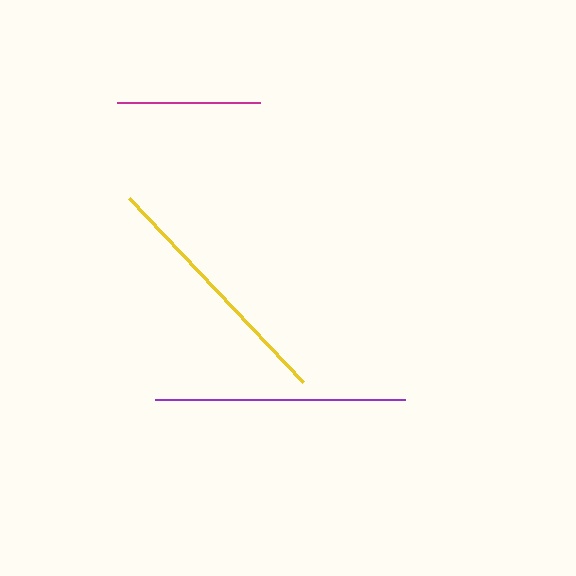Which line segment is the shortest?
The magenta line is the shortest at approximately 143 pixels.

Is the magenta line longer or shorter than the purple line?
The purple line is longer than the magenta line.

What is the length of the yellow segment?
The yellow segment is approximately 253 pixels long.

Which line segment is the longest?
The yellow line is the longest at approximately 253 pixels.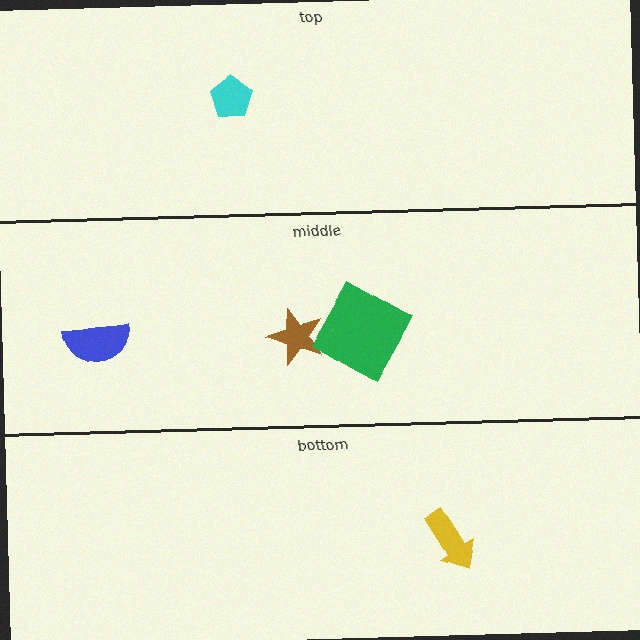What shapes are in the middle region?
The blue semicircle, the brown star, the green square.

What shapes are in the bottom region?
The yellow arrow.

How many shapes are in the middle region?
3.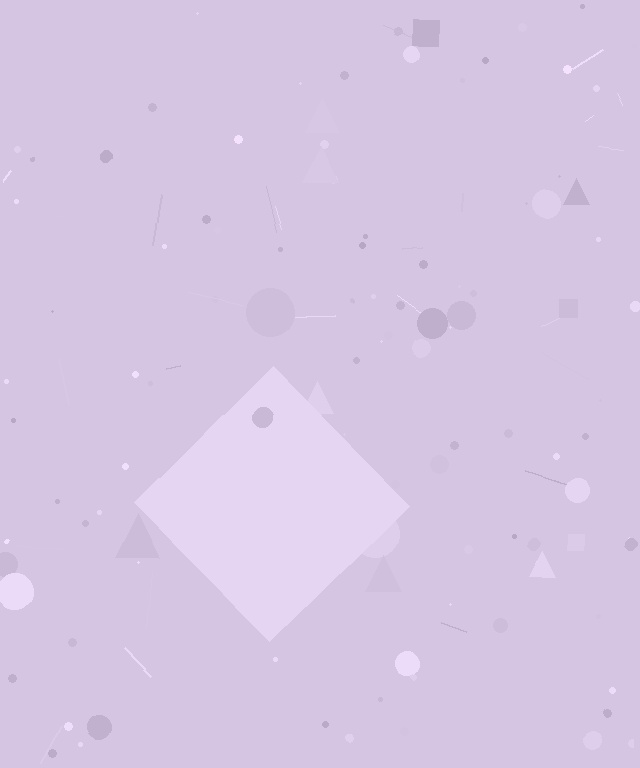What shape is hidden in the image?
A diamond is hidden in the image.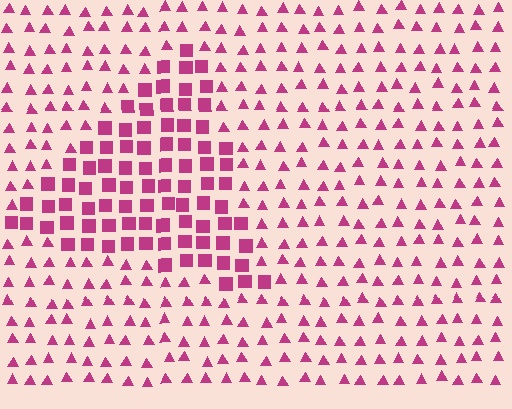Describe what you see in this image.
The image is filled with small magenta elements arranged in a uniform grid. A triangle-shaped region contains squares, while the surrounding area contains triangles. The boundary is defined purely by the change in element shape.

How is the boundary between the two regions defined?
The boundary is defined by a change in element shape: squares inside vs. triangles outside. All elements share the same color and spacing.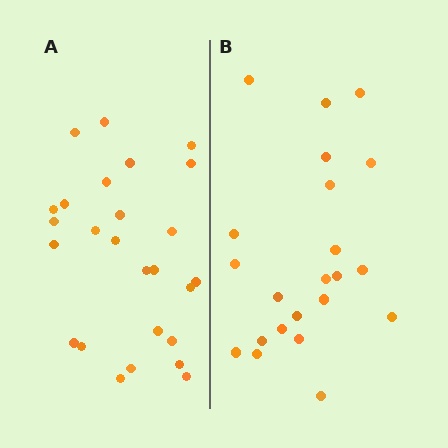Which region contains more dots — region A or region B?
Region A (the left region) has more dots.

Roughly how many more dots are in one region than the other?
Region A has about 4 more dots than region B.